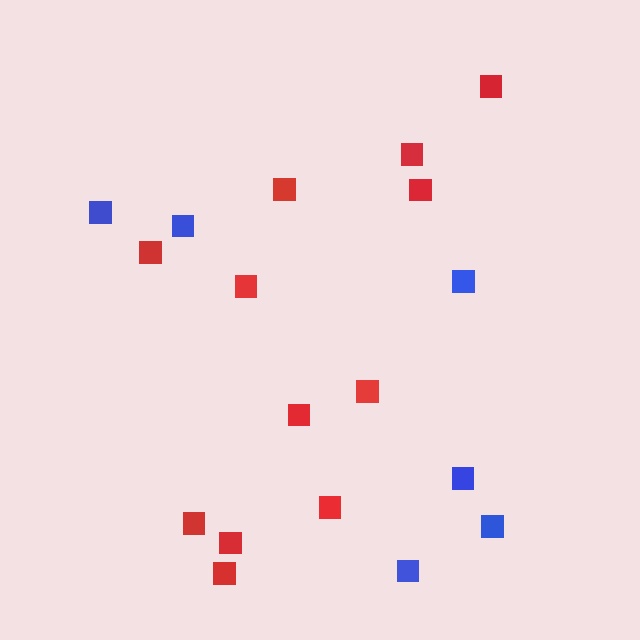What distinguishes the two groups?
There are 2 groups: one group of blue squares (6) and one group of red squares (12).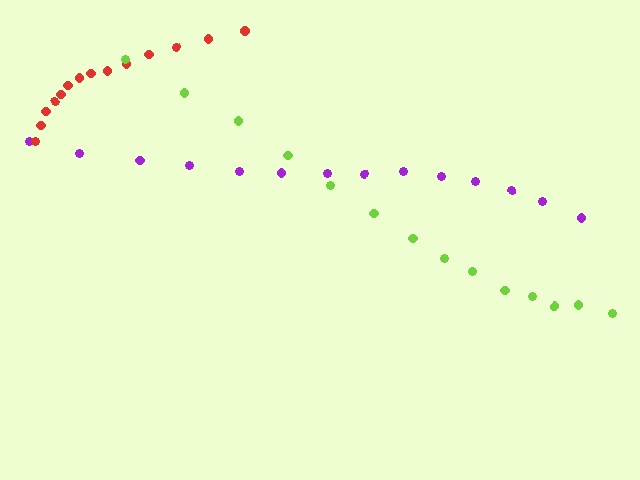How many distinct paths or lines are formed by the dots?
There are 3 distinct paths.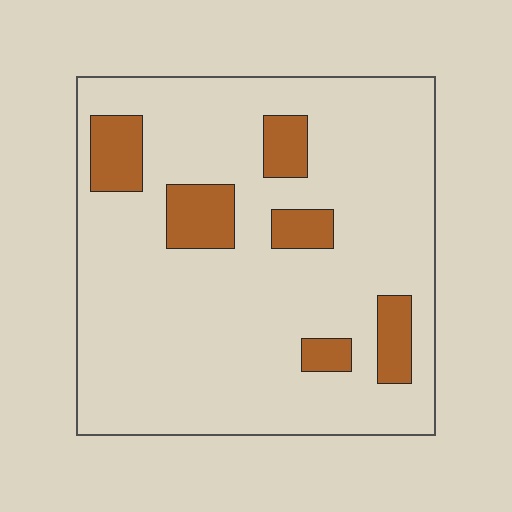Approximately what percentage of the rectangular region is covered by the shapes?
Approximately 15%.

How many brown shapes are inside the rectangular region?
6.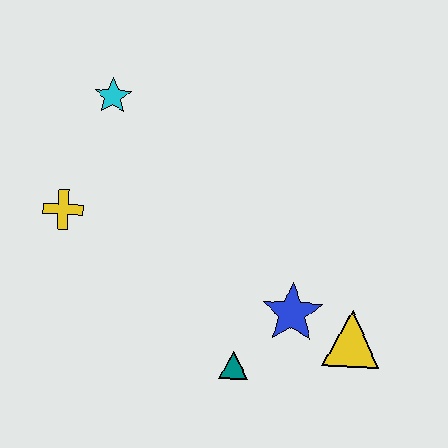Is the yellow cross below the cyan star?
Yes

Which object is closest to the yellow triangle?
The blue star is closest to the yellow triangle.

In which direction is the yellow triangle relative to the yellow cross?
The yellow triangle is to the right of the yellow cross.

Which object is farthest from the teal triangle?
The cyan star is farthest from the teal triangle.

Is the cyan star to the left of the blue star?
Yes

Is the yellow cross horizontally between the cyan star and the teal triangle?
No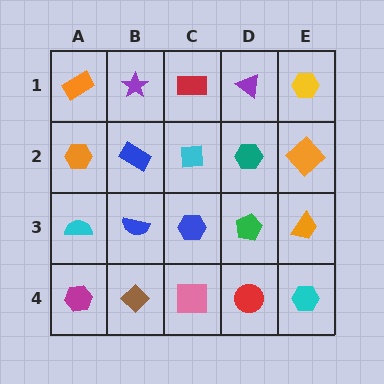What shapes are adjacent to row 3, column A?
An orange hexagon (row 2, column A), a magenta hexagon (row 4, column A), a blue semicircle (row 3, column B).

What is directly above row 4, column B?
A blue semicircle.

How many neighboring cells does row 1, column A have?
2.